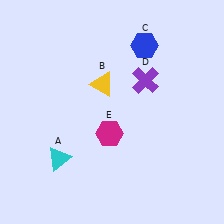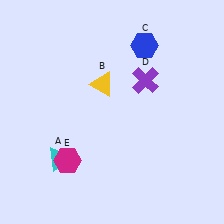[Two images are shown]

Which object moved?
The magenta hexagon (E) moved left.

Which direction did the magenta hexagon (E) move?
The magenta hexagon (E) moved left.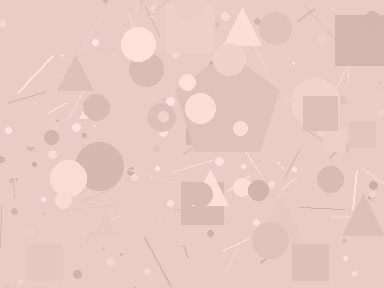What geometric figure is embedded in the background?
A pentagon is embedded in the background.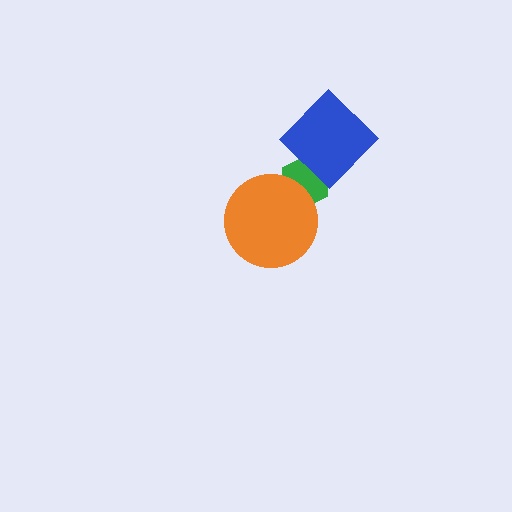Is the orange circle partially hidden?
No, no other shape covers it.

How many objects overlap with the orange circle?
1 object overlaps with the orange circle.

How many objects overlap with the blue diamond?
1 object overlaps with the blue diamond.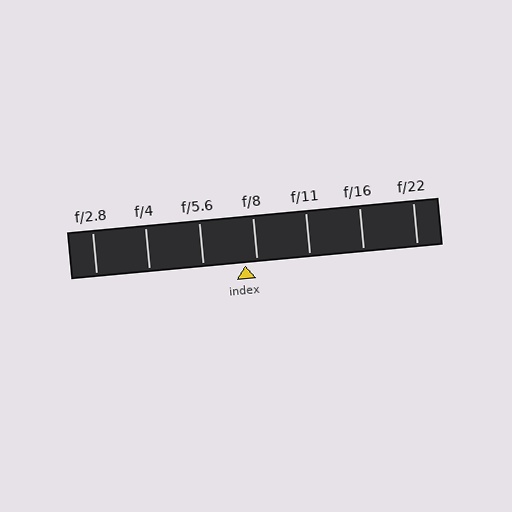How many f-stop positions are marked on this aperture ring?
There are 7 f-stop positions marked.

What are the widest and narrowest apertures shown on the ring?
The widest aperture shown is f/2.8 and the narrowest is f/22.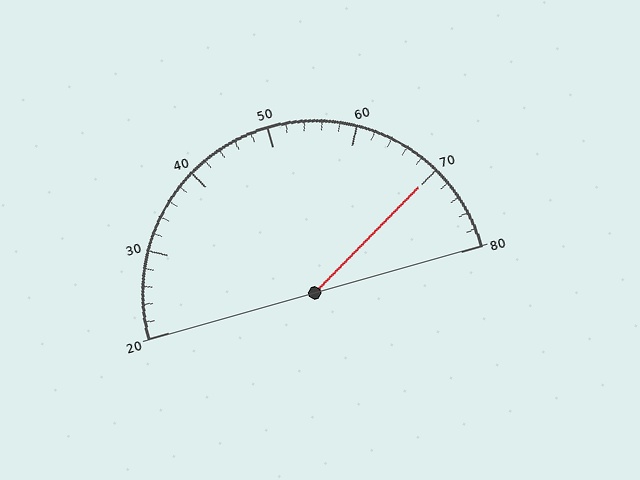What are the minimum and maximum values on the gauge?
The gauge ranges from 20 to 80.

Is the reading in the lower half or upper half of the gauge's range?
The reading is in the upper half of the range (20 to 80).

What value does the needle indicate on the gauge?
The needle indicates approximately 70.